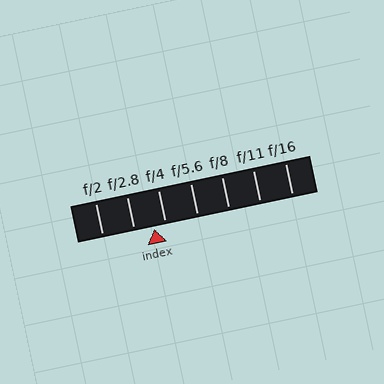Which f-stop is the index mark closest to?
The index mark is closest to f/4.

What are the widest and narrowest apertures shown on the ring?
The widest aperture shown is f/2 and the narrowest is f/16.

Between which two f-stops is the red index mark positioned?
The index mark is between f/2.8 and f/4.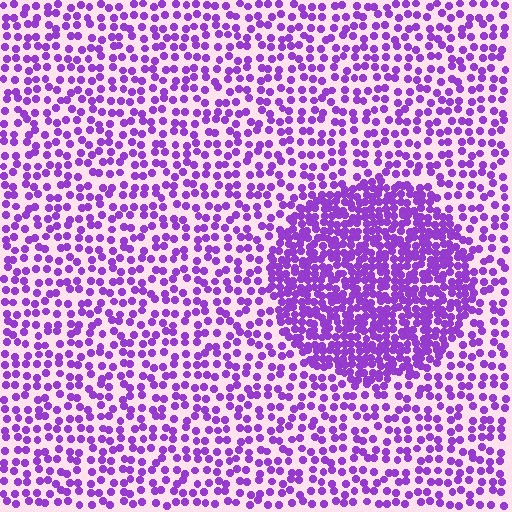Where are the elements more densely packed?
The elements are more densely packed inside the circle boundary.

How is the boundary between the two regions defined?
The boundary is defined by a change in element density (approximately 2.2x ratio). All elements are the same color, size, and shape.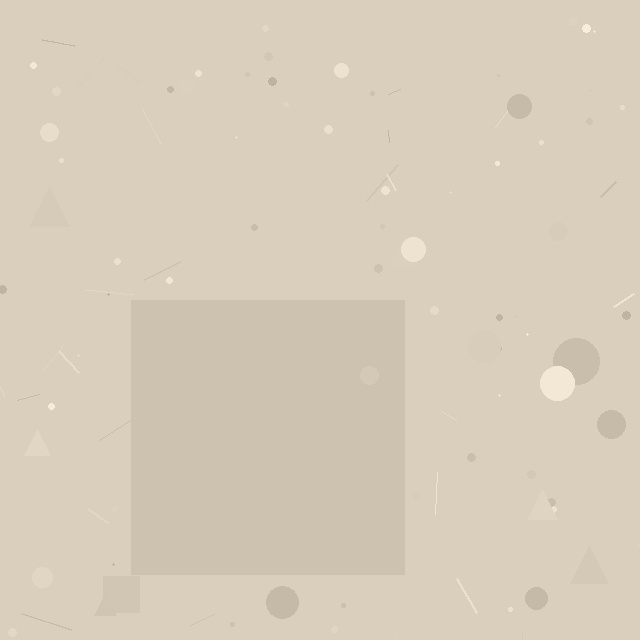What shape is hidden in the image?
A square is hidden in the image.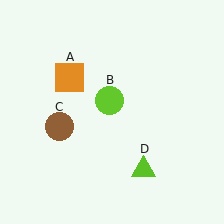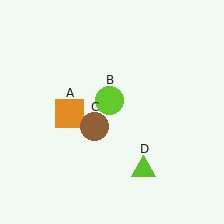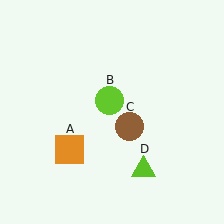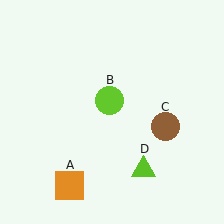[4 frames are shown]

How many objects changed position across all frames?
2 objects changed position: orange square (object A), brown circle (object C).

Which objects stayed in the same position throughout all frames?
Lime circle (object B) and lime triangle (object D) remained stationary.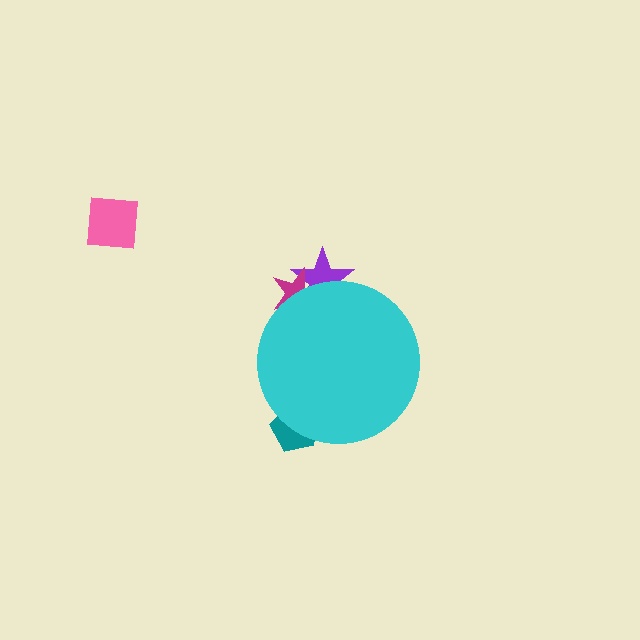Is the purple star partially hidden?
Yes, the purple star is partially hidden behind the cyan circle.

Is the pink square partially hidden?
No, the pink square is fully visible.